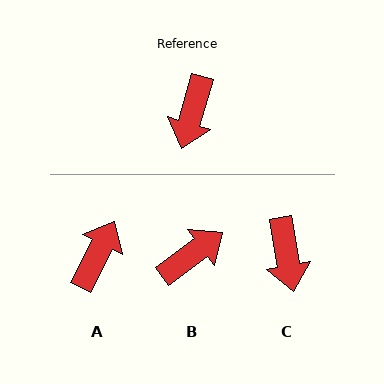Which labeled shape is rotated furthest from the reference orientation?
A, about 169 degrees away.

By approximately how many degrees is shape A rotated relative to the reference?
Approximately 169 degrees counter-clockwise.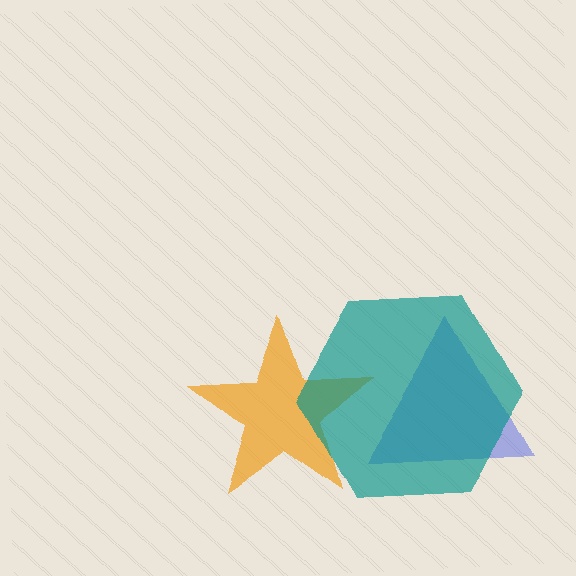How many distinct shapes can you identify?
There are 3 distinct shapes: an orange star, a blue triangle, a teal hexagon.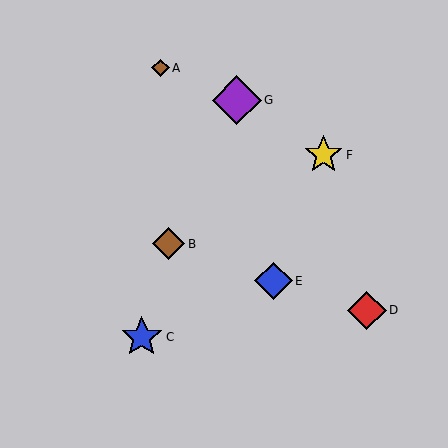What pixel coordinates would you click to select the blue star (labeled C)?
Click at (142, 337) to select the blue star C.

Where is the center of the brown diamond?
The center of the brown diamond is at (169, 244).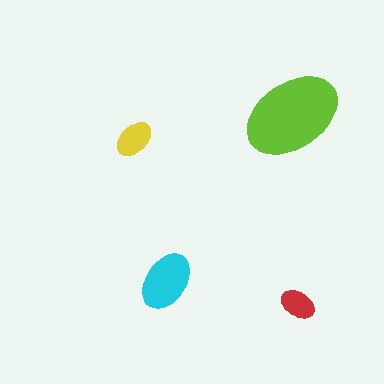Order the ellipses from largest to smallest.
the lime one, the cyan one, the yellow one, the red one.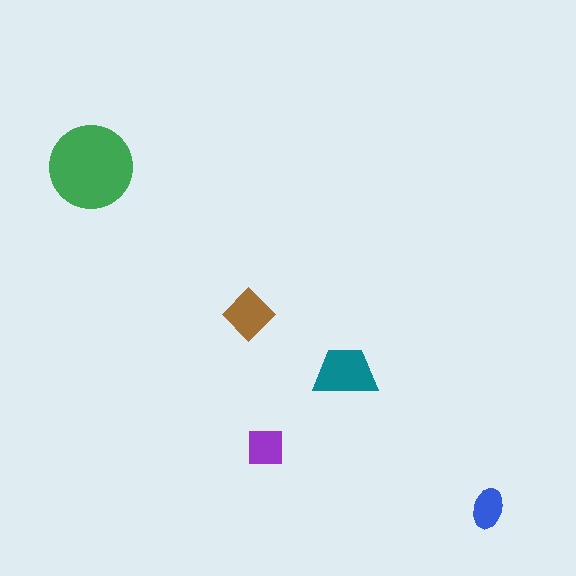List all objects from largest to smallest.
The green circle, the teal trapezoid, the brown diamond, the purple square, the blue ellipse.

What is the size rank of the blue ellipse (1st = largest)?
5th.